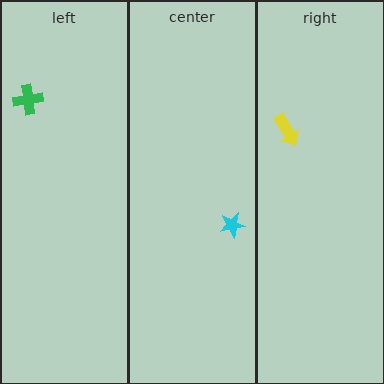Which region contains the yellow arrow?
The right region.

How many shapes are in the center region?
1.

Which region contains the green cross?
The left region.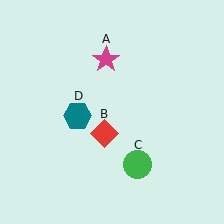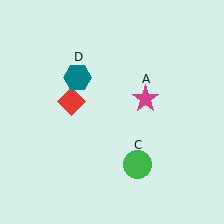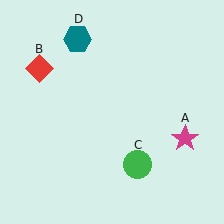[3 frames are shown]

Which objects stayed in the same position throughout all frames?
Green circle (object C) remained stationary.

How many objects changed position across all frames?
3 objects changed position: magenta star (object A), red diamond (object B), teal hexagon (object D).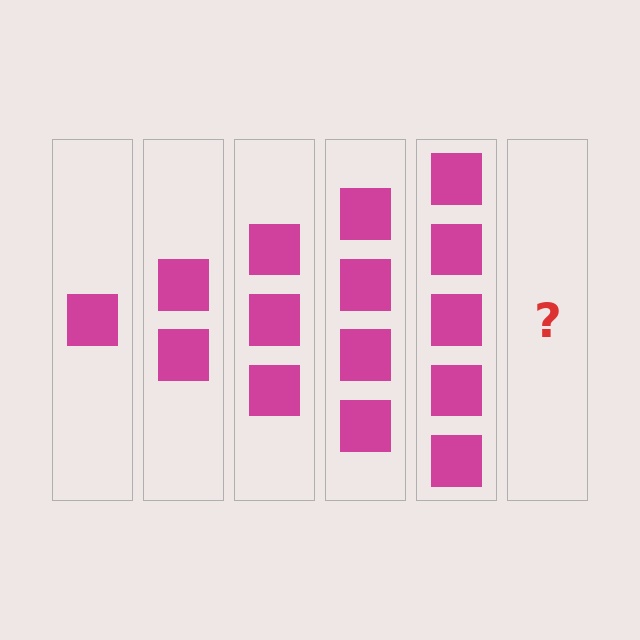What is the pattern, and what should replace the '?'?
The pattern is that each step adds one more square. The '?' should be 6 squares.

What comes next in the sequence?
The next element should be 6 squares.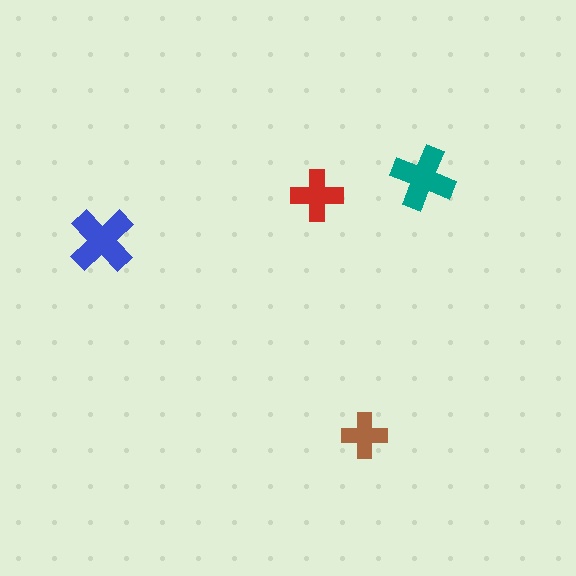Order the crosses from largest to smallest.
the blue one, the teal one, the red one, the brown one.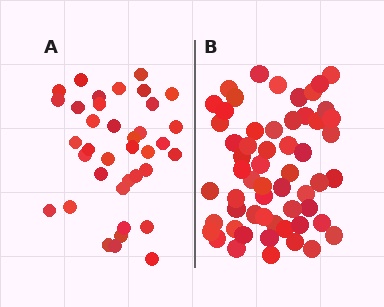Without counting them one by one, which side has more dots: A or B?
Region B (the right region) has more dots.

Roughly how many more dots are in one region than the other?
Region B has approximately 20 more dots than region A.